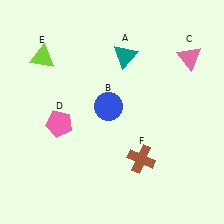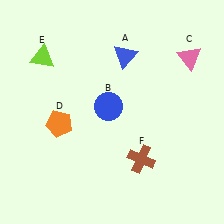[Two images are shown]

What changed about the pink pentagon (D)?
In Image 1, D is pink. In Image 2, it changed to orange.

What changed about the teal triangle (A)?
In Image 1, A is teal. In Image 2, it changed to blue.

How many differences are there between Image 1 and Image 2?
There are 2 differences between the two images.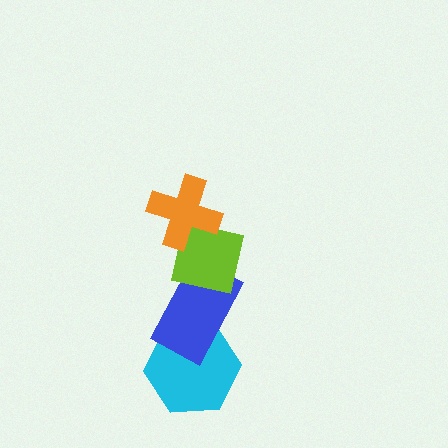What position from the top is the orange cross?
The orange cross is 1st from the top.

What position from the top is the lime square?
The lime square is 2nd from the top.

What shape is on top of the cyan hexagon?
The blue rectangle is on top of the cyan hexagon.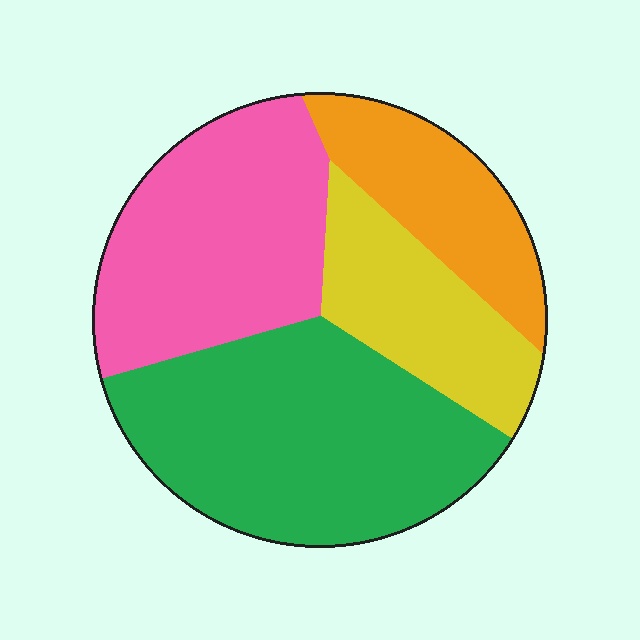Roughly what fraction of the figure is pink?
Pink covers roughly 30% of the figure.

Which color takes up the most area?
Green, at roughly 40%.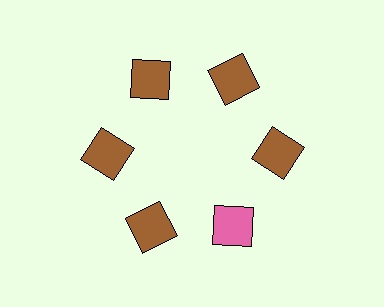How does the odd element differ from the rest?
It has a different color: pink instead of brown.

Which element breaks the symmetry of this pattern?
The pink square at roughly the 5 o'clock position breaks the symmetry. All other shapes are brown squares.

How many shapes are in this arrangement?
There are 6 shapes arranged in a ring pattern.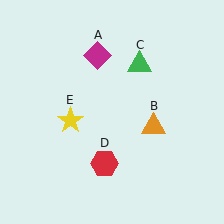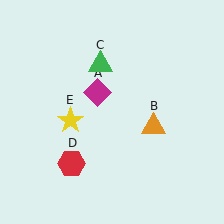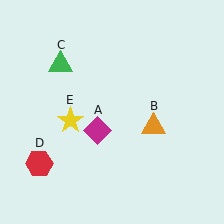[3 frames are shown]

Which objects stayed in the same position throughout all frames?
Orange triangle (object B) and yellow star (object E) remained stationary.